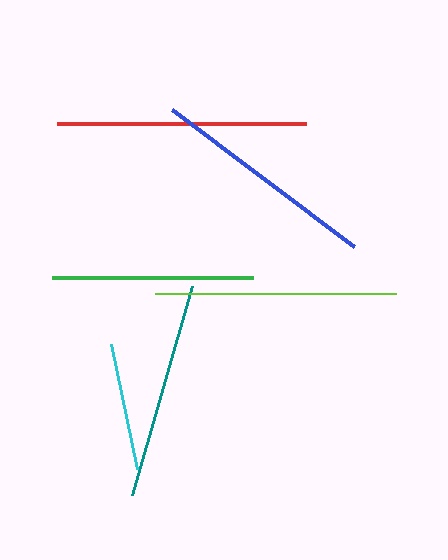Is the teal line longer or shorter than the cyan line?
The teal line is longer than the cyan line.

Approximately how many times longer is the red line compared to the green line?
The red line is approximately 1.2 times the length of the green line.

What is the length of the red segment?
The red segment is approximately 249 pixels long.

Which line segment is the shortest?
The cyan line is the shortest at approximately 128 pixels.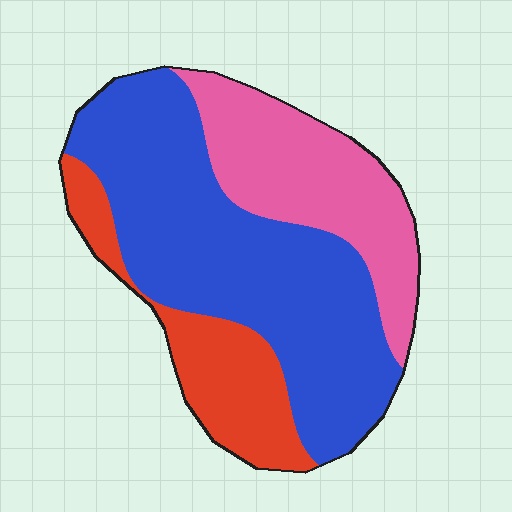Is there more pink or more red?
Pink.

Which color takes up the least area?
Red, at roughly 20%.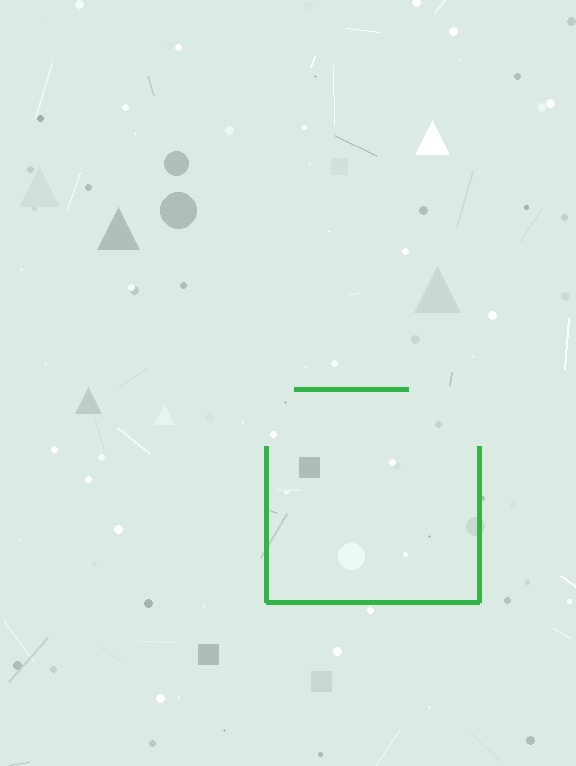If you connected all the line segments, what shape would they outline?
They would outline a square.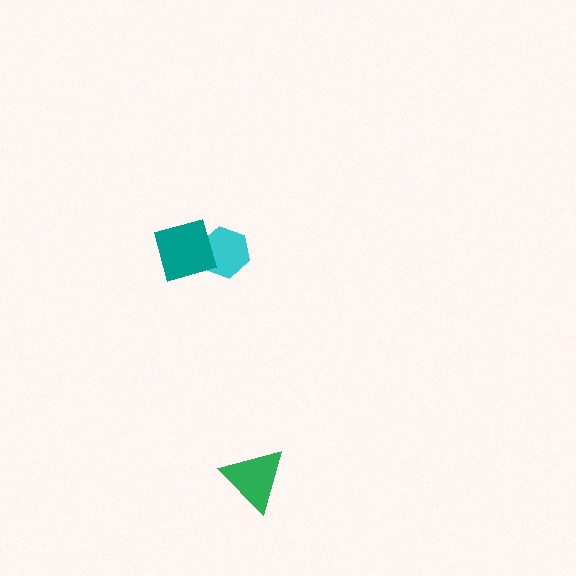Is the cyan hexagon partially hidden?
Yes, it is partially covered by another shape.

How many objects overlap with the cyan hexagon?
1 object overlaps with the cyan hexagon.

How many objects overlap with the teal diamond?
1 object overlaps with the teal diamond.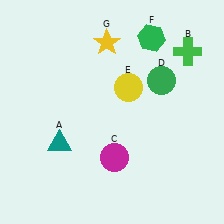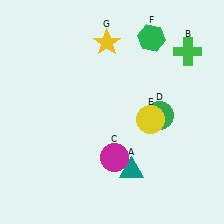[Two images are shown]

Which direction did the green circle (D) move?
The green circle (D) moved down.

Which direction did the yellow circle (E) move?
The yellow circle (E) moved down.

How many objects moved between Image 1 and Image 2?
3 objects moved between the two images.